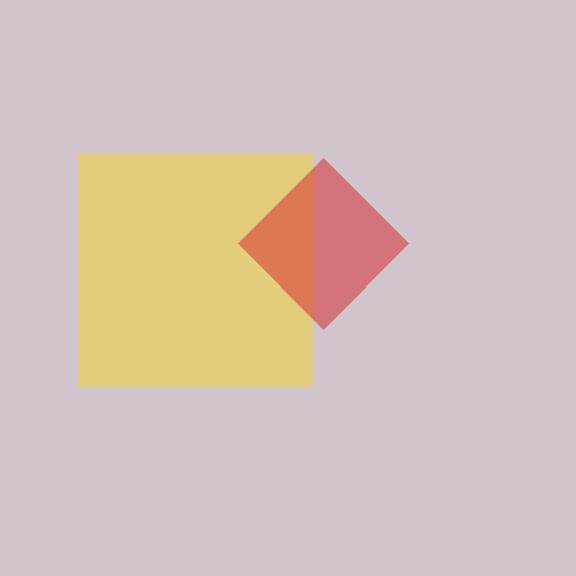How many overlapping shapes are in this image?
There are 2 overlapping shapes in the image.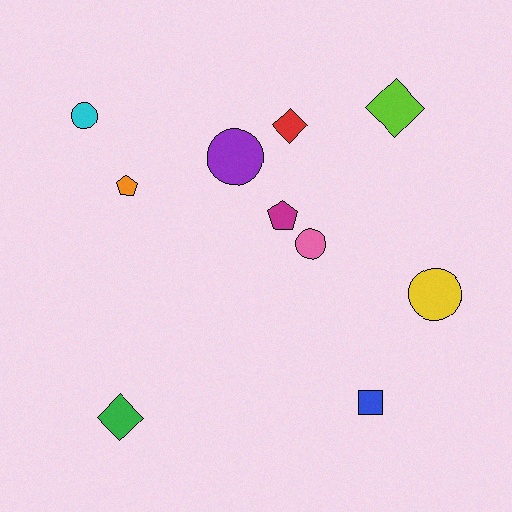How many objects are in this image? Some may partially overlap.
There are 10 objects.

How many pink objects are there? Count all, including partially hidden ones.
There is 1 pink object.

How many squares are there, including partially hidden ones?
There is 1 square.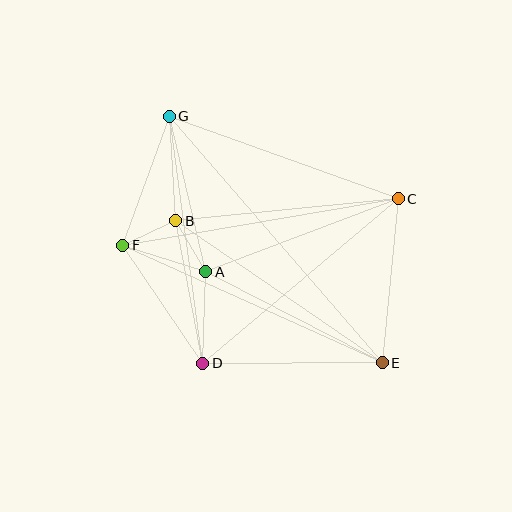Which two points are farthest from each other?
Points E and G are farthest from each other.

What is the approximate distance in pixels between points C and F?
The distance between C and F is approximately 279 pixels.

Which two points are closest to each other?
Points B and F are closest to each other.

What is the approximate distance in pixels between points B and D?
The distance between B and D is approximately 145 pixels.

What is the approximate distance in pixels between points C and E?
The distance between C and E is approximately 165 pixels.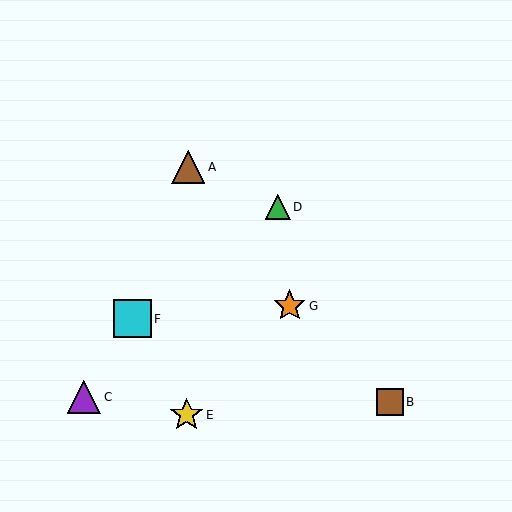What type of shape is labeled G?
Shape G is an orange star.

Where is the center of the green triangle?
The center of the green triangle is at (278, 207).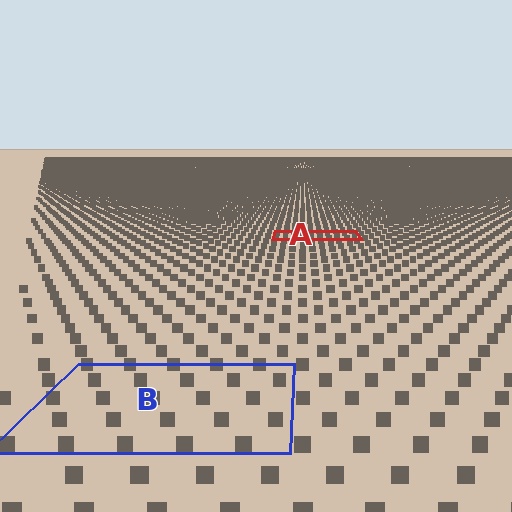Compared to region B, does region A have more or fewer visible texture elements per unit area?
Region A has more texture elements per unit area — they are packed more densely because it is farther away.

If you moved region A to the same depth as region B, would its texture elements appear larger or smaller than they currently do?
They would appear larger. At a closer depth, the same texture elements are projected at a bigger on-screen size.